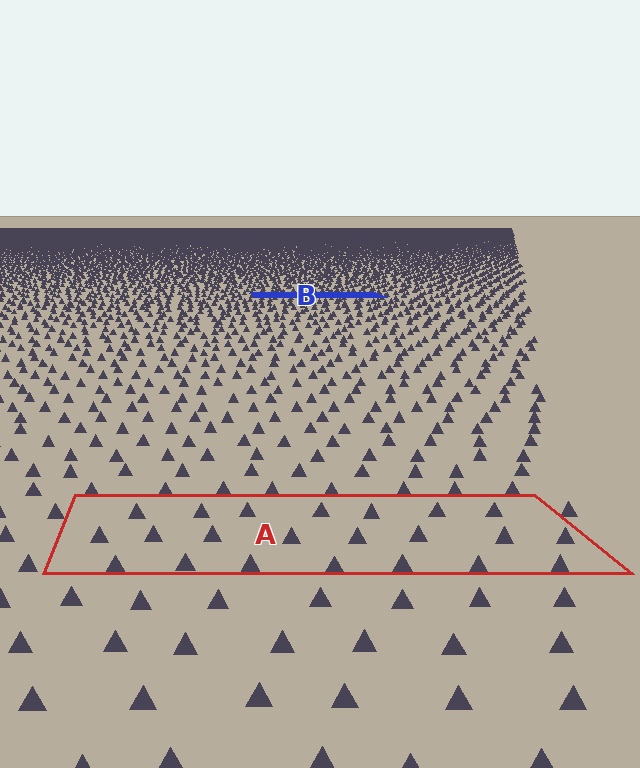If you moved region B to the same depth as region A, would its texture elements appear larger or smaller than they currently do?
They would appear larger. At a closer depth, the same texture elements are projected at a bigger on-screen size.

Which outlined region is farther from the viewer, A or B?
Region B is farther from the viewer — the texture elements inside it appear smaller and more densely packed.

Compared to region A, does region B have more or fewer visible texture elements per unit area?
Region B has more texture elements per unit area — they are packed more densely because it is farther away.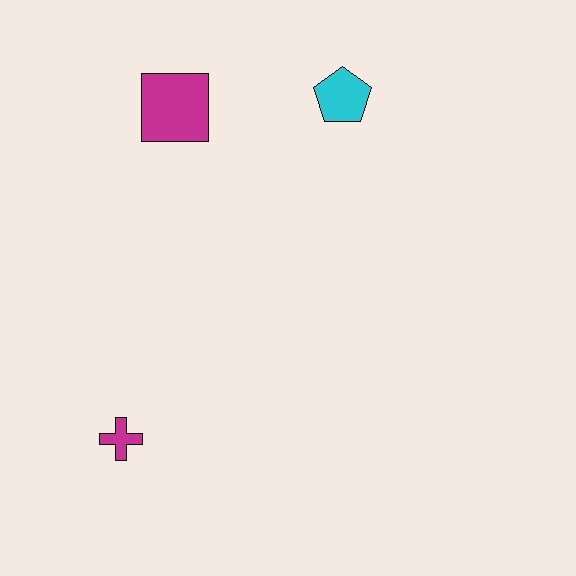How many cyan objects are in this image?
There is 1 cyan object.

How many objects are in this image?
There are 3 objects.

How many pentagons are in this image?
There is 1 pentagon.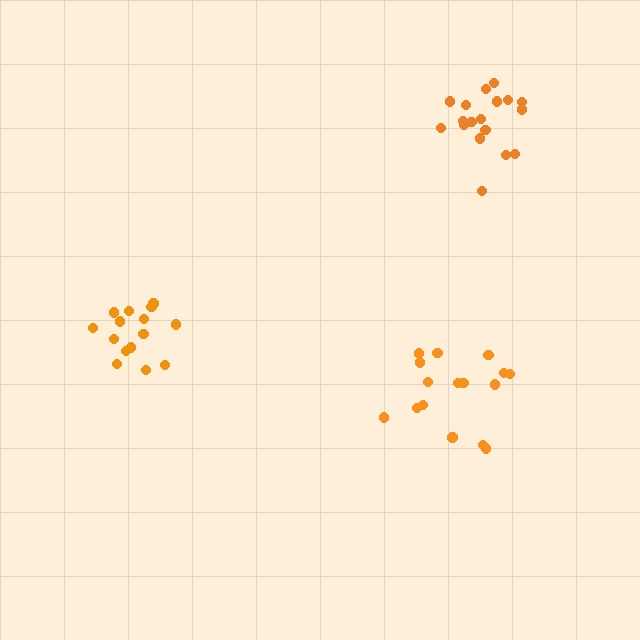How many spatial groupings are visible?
There are 3 spatial groupings.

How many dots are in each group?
Group 1: 15 dots, Group 2: 18 dots, Group 3: 16 dots (49 total).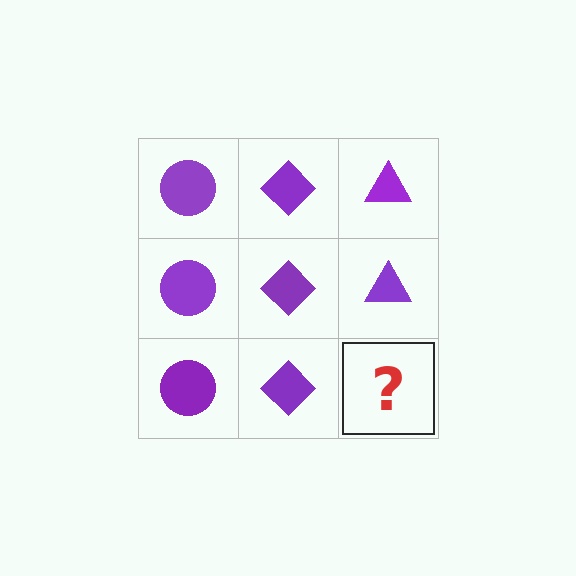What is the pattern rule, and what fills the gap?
The rule is that each column has a consistent shape. The gap should be filled with a purple triangle.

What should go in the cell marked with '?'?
The missing cell should contain a purple triangle.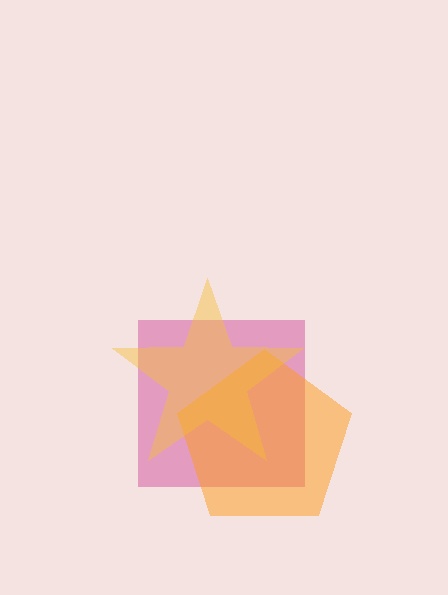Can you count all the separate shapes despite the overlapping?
Yes, there are 3 separate shapes.